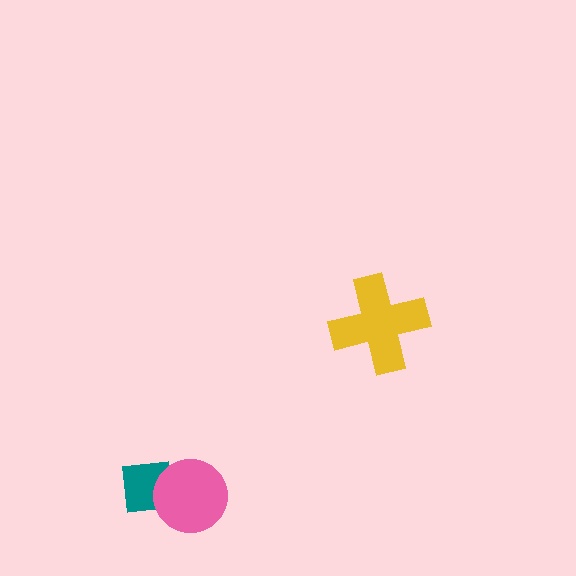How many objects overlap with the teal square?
1 object overlaps with the teal square.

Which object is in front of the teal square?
The pink circle is in front of the teal square.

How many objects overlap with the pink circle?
1 object overlaps with the pink circle.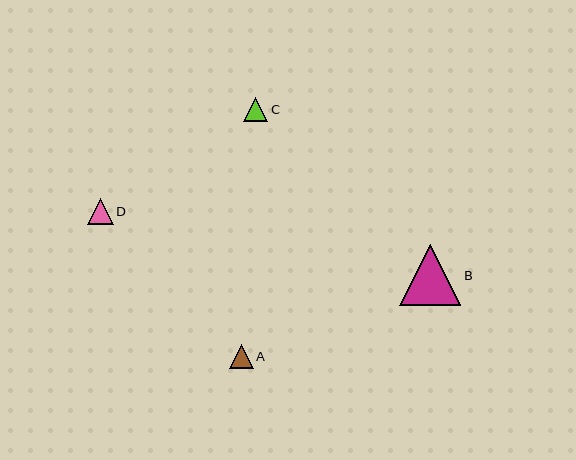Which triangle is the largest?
Triangle B is the largest with a size of approximately 61 pixels.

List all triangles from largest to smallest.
From largest to smallest: B, D, C, A.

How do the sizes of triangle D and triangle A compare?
Triangle D and triangle A are approximately the same size.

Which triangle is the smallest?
Triangle A is the smallest with a size of approximately 24 pixels.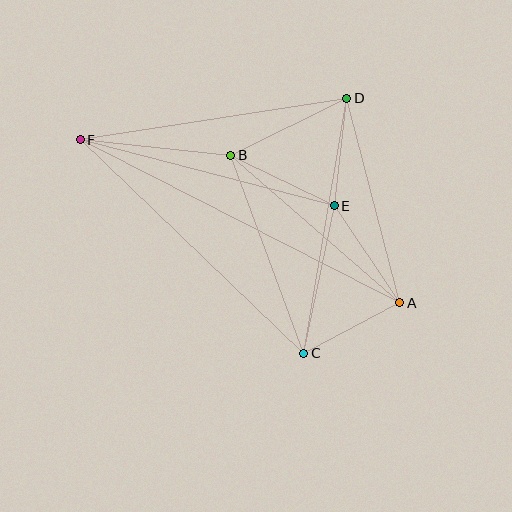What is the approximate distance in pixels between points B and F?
The distance between B and F is approximately 151 pixels.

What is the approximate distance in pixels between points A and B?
The distance between A and B is approximately 225 pixels.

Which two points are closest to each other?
Points D and E are closest to each other.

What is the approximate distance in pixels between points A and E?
The distance between A and E is approximately 117 pixels.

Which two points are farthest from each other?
Points A and F are farthest from each other.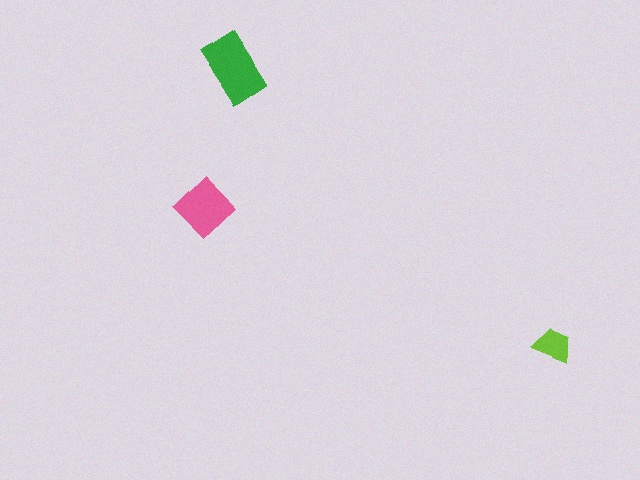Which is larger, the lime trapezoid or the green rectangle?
The green rectangle.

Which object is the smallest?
The lime trapezoid.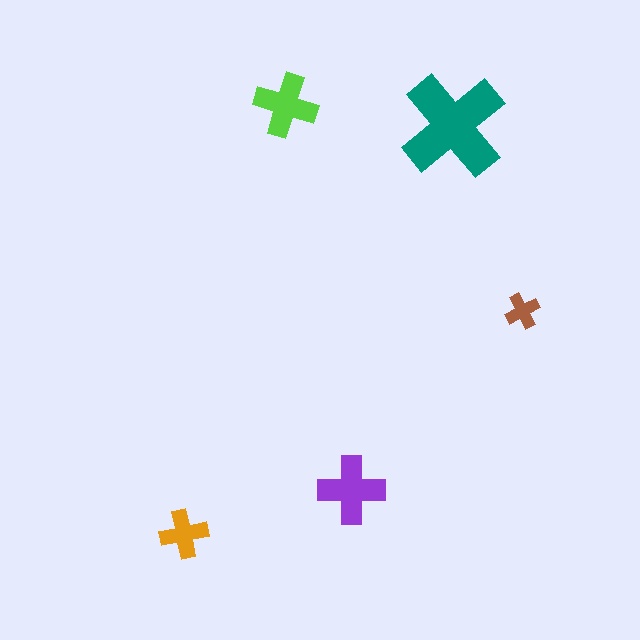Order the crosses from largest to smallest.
the teal one, the purple one, the lime one, the orange one, the brown one.